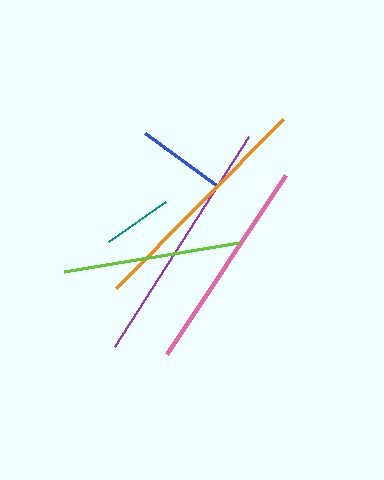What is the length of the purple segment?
The purple segment is approximately 250 pixels long.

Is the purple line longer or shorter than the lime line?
The purple line is longer than the lime line.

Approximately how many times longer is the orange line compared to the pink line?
The orange line is approximately 1.1 times the length of the pink line.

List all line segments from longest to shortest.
From longest to shortest: purple, orange, pink, lime, blue, teal.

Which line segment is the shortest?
The teal line is the shortest at approximately 70 pixels.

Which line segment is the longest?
The purple line is the longest at approximately 250 pixels.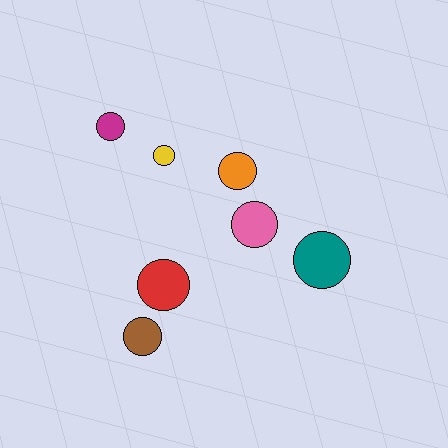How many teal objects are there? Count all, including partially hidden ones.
There is 1 teal object.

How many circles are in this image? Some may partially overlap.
There are 7 circles.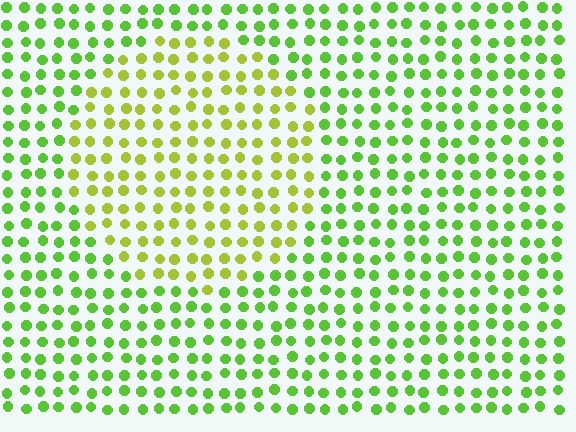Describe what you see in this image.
The image is filled with small lime elements in a uniform arrangement. A circle-shaped region is visible where the elements are tinted to a slightly different hue, forming a subtle color boundary.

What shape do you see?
I see a circle.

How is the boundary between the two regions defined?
The boundary is defined purely by a slight shift in hue (about 32 degrees). Spacing, size, and orientation are identical on both sides.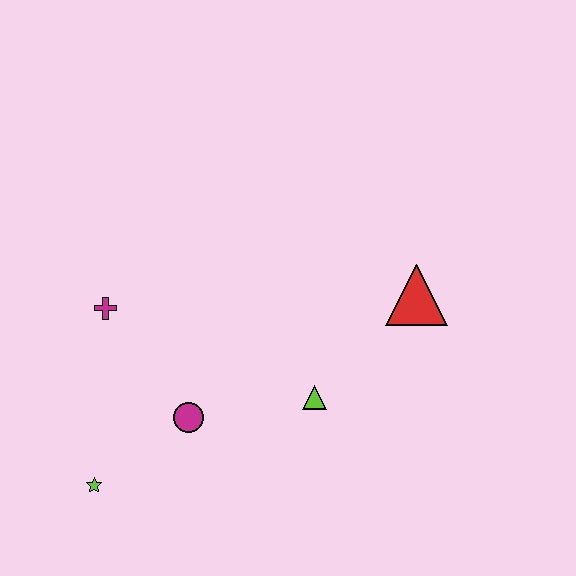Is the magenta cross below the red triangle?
Yes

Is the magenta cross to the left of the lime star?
No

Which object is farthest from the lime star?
The red triangle is farthest from the lime star.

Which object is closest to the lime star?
The magenta circle is closest to the lime star.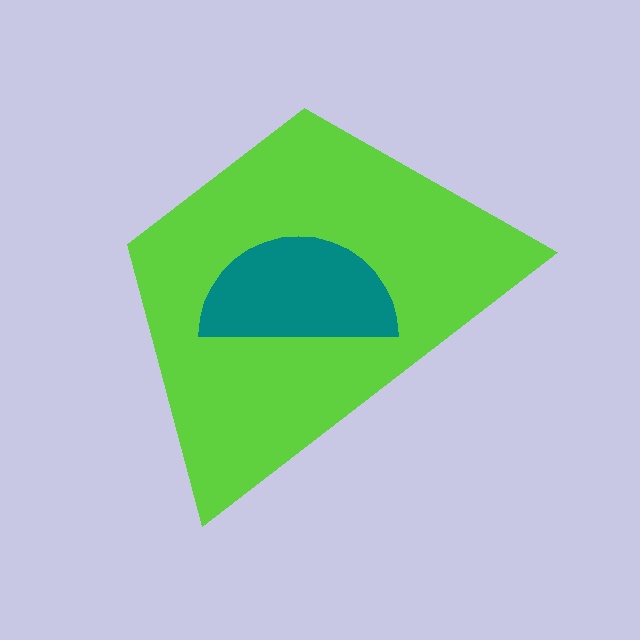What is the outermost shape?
The lime trapezoid.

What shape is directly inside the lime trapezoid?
The teal semicircle.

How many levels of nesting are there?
2.